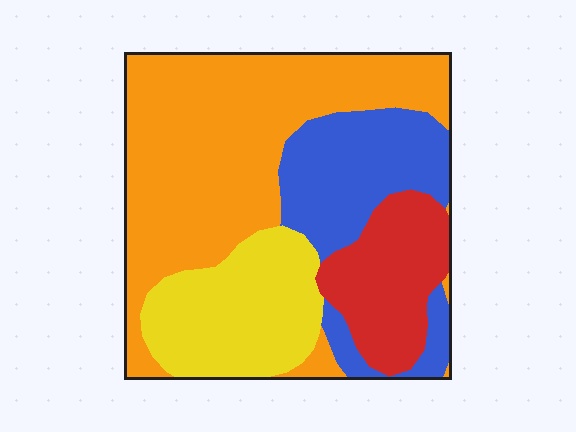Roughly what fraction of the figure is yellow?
Yellow covers around 20% of the figure.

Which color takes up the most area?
Orange, at roughly 45%.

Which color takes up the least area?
Red, at roughly 15%.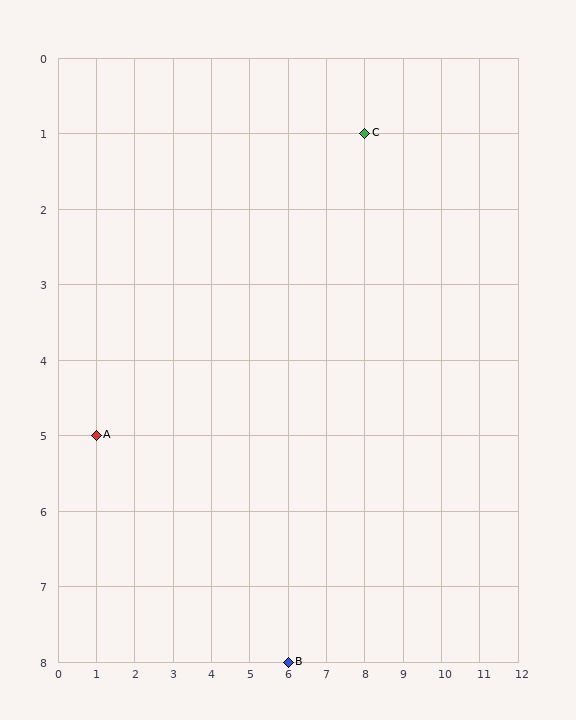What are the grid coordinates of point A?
Point A is at grid coordinates (1, 5).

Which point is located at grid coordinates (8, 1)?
Point C is at (8, 1).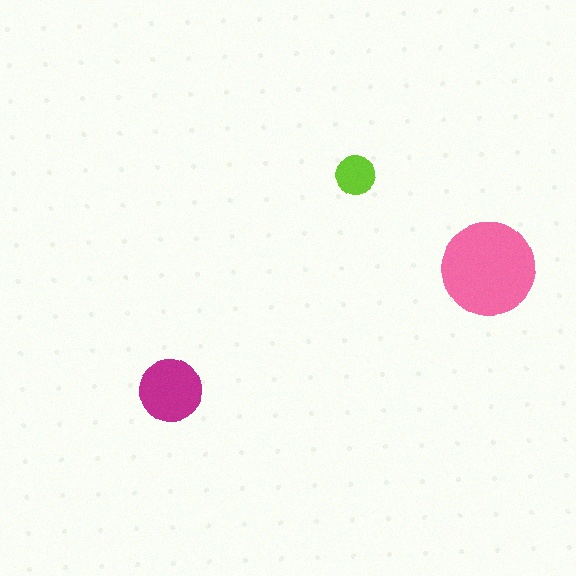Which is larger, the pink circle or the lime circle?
The pink one.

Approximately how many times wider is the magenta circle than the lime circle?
About 1.5 times wider.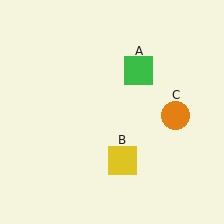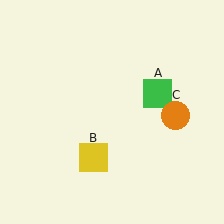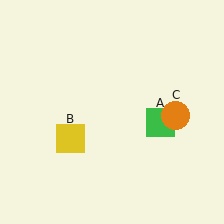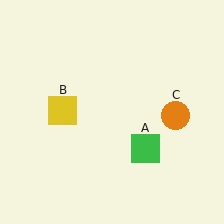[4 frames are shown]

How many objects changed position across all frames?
2 objects changed position: green square (object A), yellow square (object B).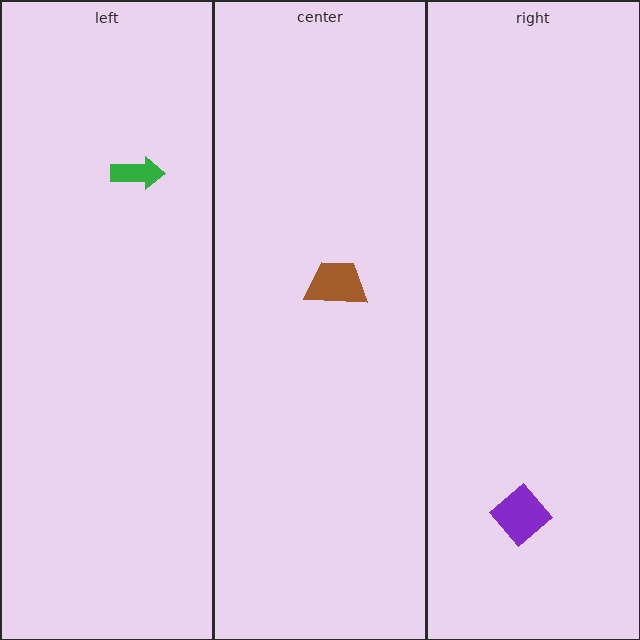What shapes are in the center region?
The brown trapezoid.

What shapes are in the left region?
The green arrow.